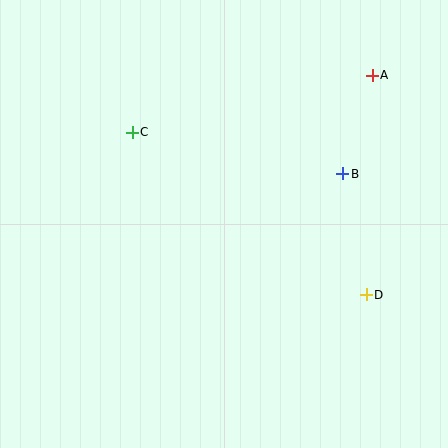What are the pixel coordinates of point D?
Point D is at (366, 295).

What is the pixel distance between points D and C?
The distance between D and C is 285 pixels.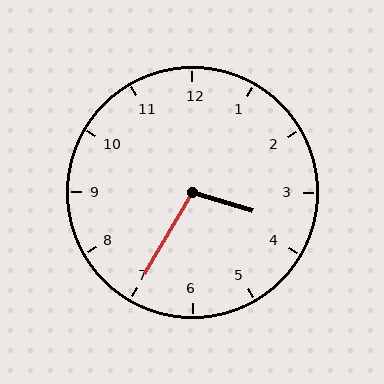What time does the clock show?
3:35.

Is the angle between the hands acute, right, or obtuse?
It is obtuse.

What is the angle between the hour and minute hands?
Approximately 102 degrees.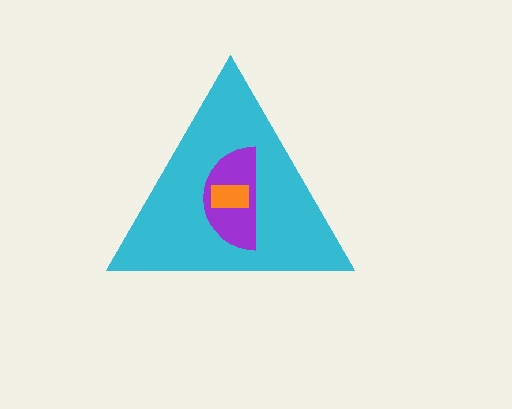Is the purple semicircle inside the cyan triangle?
Yes.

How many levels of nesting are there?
3.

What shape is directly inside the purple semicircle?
The orange rectangle.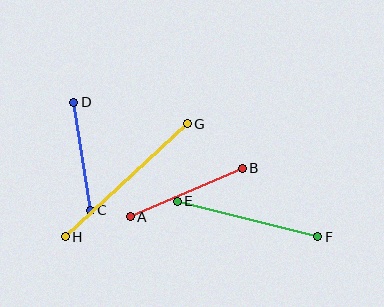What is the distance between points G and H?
The distance is approximately 166 pixels.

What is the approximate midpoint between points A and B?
The midpoint is at approximately (186, 192) pixels.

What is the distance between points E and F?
The distance is approximately 145 pixels.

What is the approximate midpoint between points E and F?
The midpoint is at approximately (247, 219) pixels.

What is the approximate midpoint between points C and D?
The midpoint is at approximately (82, 156) pixels.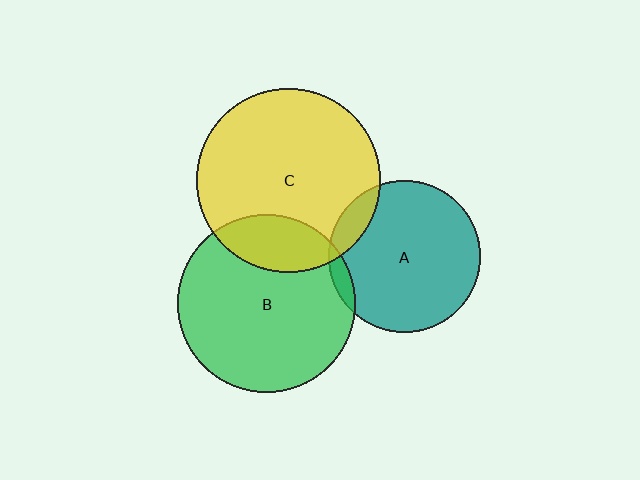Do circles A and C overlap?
Yes.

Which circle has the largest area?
Circle C (yellow).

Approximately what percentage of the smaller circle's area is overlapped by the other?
Approximately 10%.